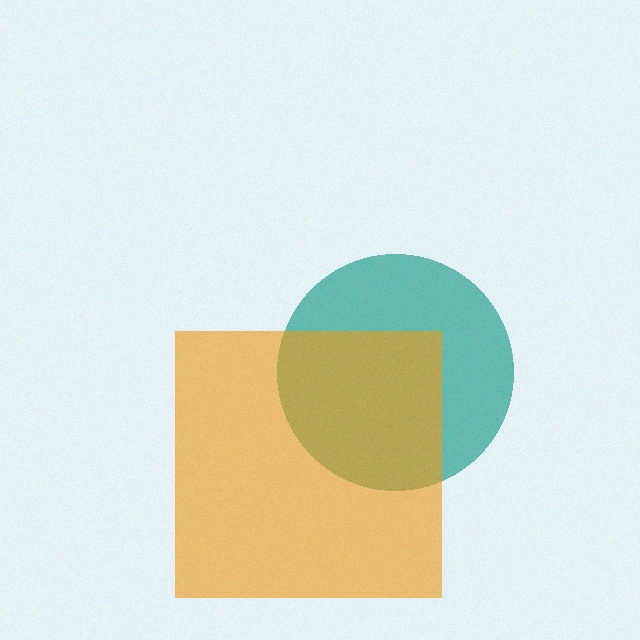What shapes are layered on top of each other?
The layered shapes are: a teal circle, an orange square.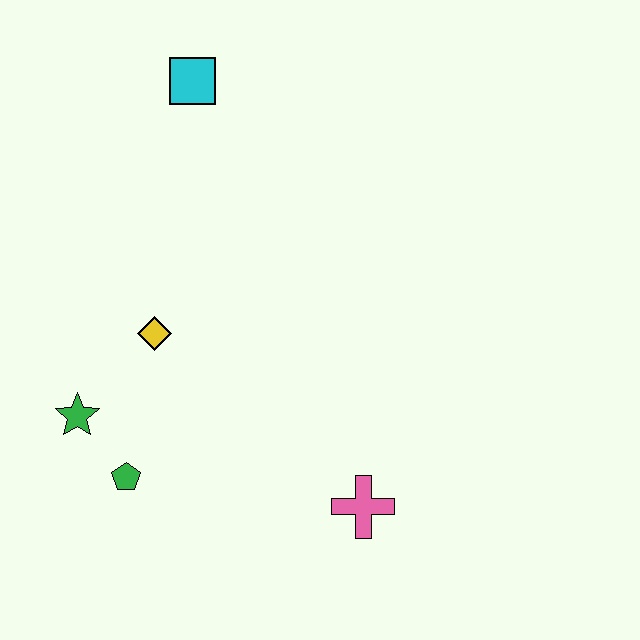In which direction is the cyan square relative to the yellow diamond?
The cyan square is above the yellow diamond.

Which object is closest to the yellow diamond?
The green star is closest to the yellow diamond.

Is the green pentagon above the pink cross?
Yes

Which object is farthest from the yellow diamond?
The pink cross is farthest from the yellow diamond.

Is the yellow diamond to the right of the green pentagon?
Yes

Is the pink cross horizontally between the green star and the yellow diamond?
No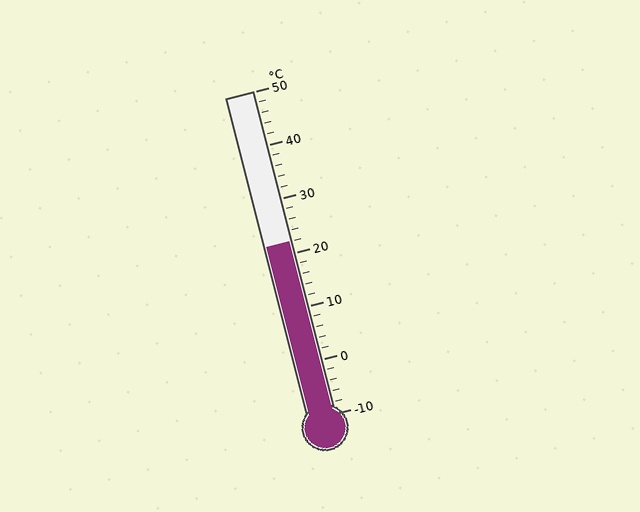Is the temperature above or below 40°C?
The temperature is below 40°C.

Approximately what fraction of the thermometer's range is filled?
The thermometer is filled to approximately 55% of its range.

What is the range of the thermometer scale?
The thermometer scale ranges from -10°C to 50°C.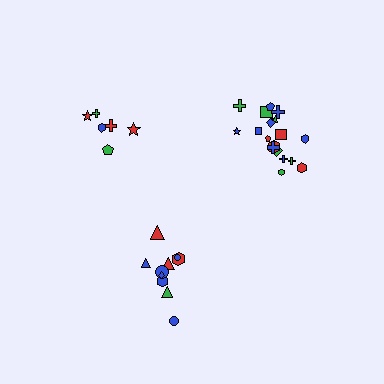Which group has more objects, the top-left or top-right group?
The top-right group.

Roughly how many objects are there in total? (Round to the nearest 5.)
Roughly 35 objects in total.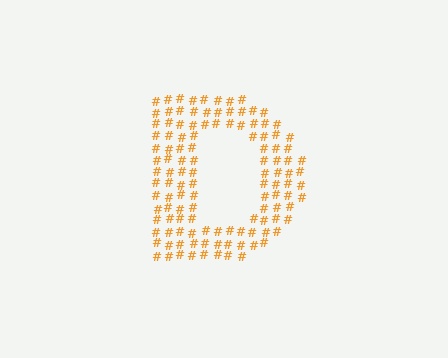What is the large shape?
The large shape is the letter D.